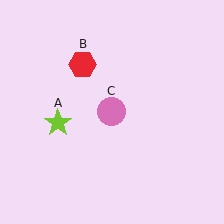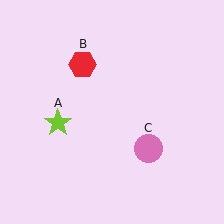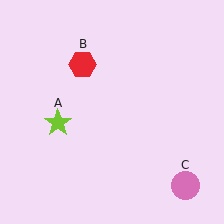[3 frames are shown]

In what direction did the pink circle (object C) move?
The pink circle (object C) moved down and to the right.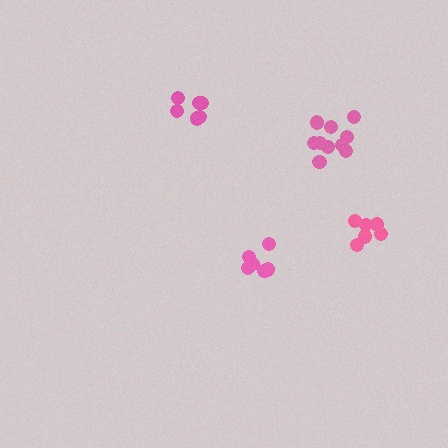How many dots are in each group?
Group 1: 6 dots, Group 2: 7 dots, Group 3: 10 dots, Group 4: 6 dots (29 total).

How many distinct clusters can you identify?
There are 4 distinct clusters.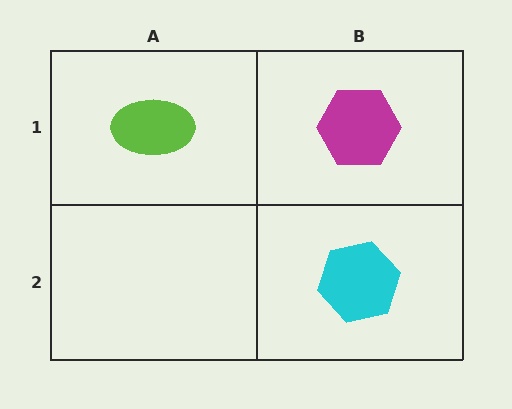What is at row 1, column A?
A lime ellipse.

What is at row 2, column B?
A cyan hexagon.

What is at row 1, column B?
A magenta hexagon.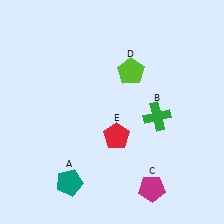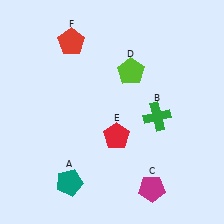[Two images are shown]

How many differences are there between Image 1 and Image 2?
There is 1 difference between the two images.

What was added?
A red pentagon (F) was added in Image 2.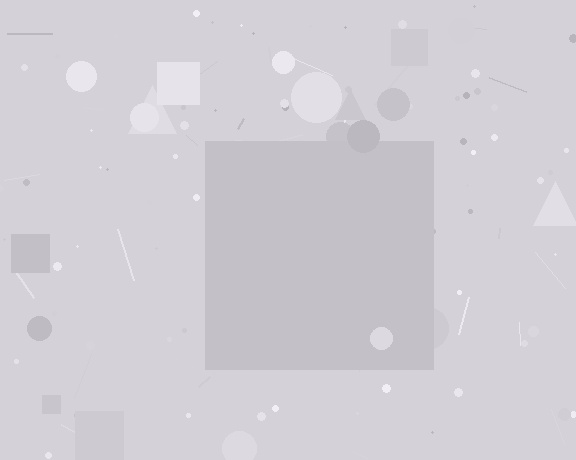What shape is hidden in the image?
A square is hidden in the image.